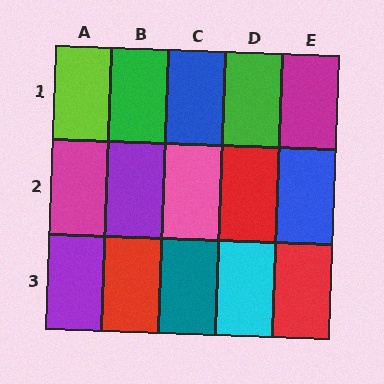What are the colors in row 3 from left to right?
Purple, red, teal, cyan, red.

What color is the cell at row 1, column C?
Blue.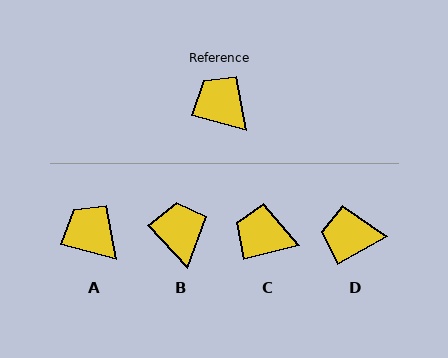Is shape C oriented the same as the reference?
No, it is off by about 30 degrees.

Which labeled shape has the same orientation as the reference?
A.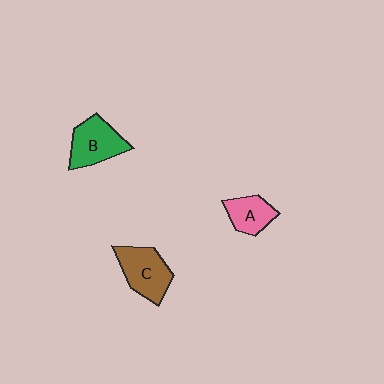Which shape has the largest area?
Shape C (brown).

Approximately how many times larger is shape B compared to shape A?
Approximately 1.4 times.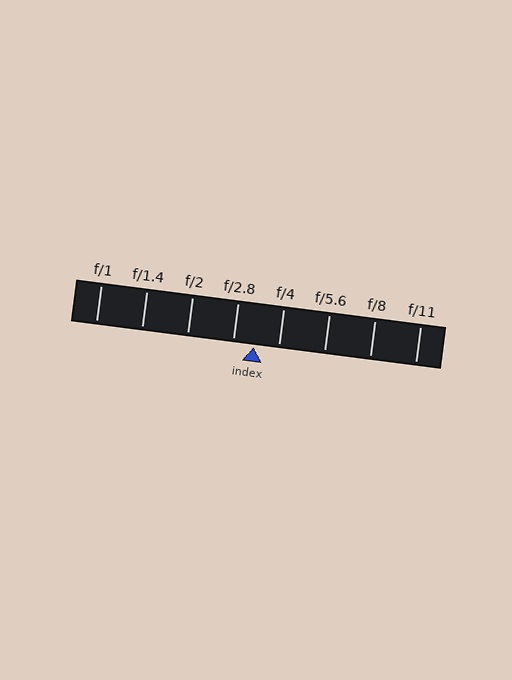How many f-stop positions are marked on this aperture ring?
There are 8 f-stop positions marked.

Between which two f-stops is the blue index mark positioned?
The index mark is between f/2.8 and f/4.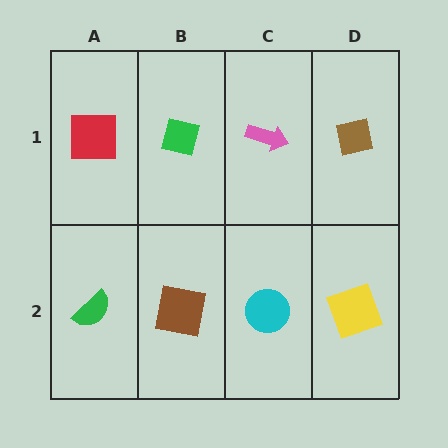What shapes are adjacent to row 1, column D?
A yellow square (row 2, column D), a pink arrow (row 1, column C).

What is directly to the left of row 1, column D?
A pink arrow.